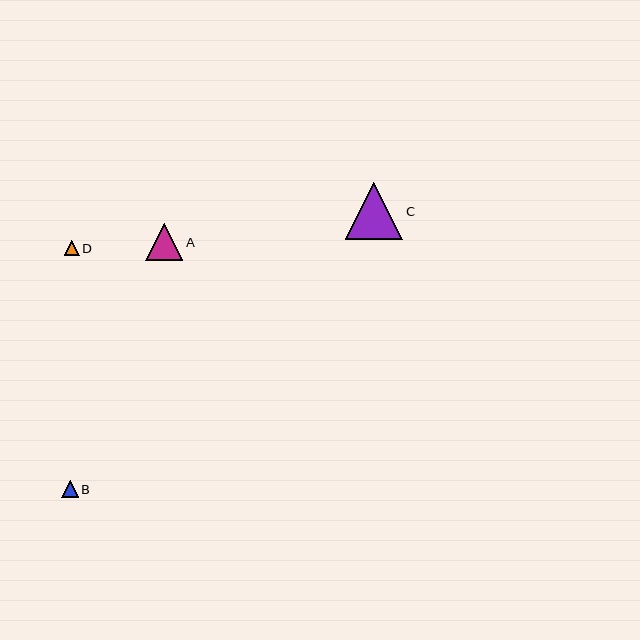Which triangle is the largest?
Triangle C is the largest with a size of approximately 58 pixels.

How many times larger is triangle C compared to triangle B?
Triangle C is approximately 3.5 times the size of triangle B.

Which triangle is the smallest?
Triangle D is the smallest with a size of approximately 15 pixels.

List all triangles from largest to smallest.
From largest to smallest: C, A, B, D.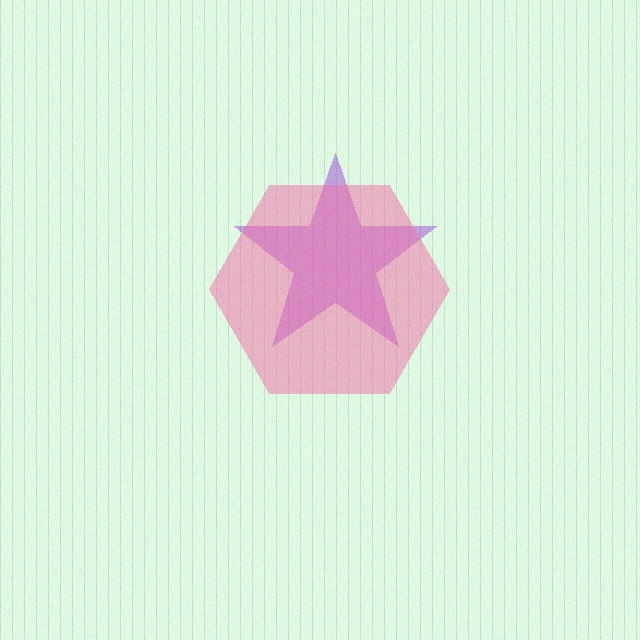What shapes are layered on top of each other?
The layered shapes are: a purple star, a pink hexagon.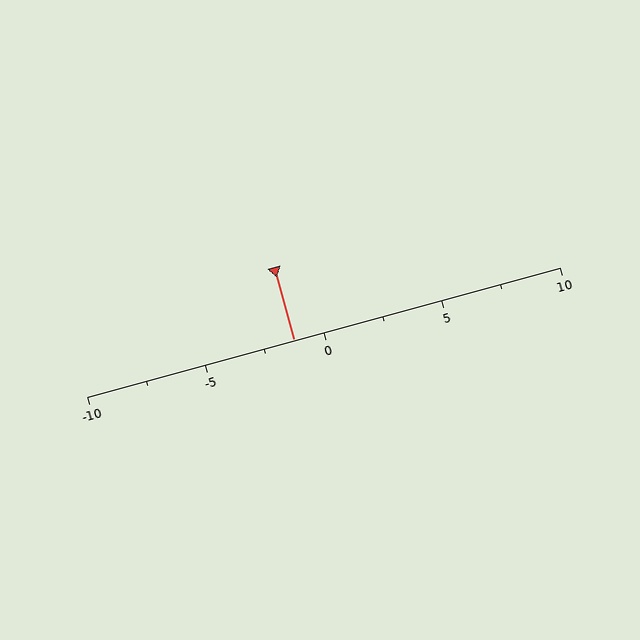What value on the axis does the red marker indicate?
The marker indicates approximately -1.2.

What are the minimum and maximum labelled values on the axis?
The axis runs from -10 to 10.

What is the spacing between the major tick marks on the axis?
The major ticks are spaced 5 apart.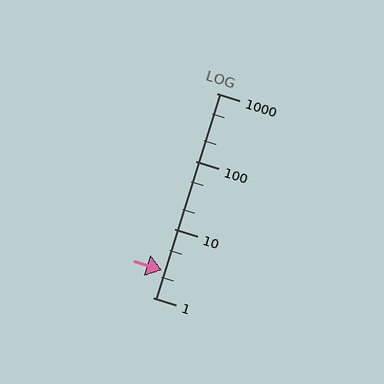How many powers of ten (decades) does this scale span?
The scale spans 3 decades, from 1 to 1000.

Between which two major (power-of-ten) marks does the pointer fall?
The pointer is between 1 and 10.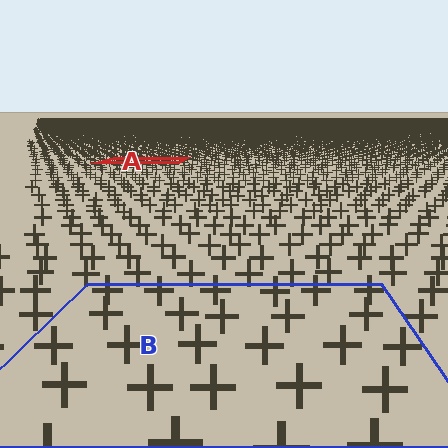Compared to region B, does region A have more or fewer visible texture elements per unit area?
Region A has more texture elements per unit area — they are packed more densely because it is farther away.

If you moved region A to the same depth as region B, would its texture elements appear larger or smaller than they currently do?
They would appear larger. At a closer depth, the same texture elements are projected at a bigger on-screen size.